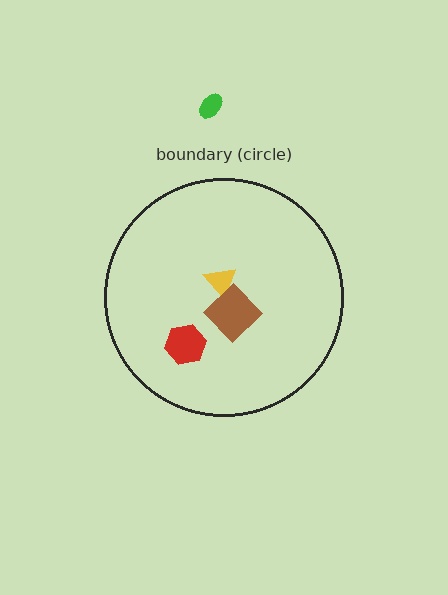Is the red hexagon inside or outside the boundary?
Inside.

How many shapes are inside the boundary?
3 inside, 1 outside.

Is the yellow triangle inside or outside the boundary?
Inside.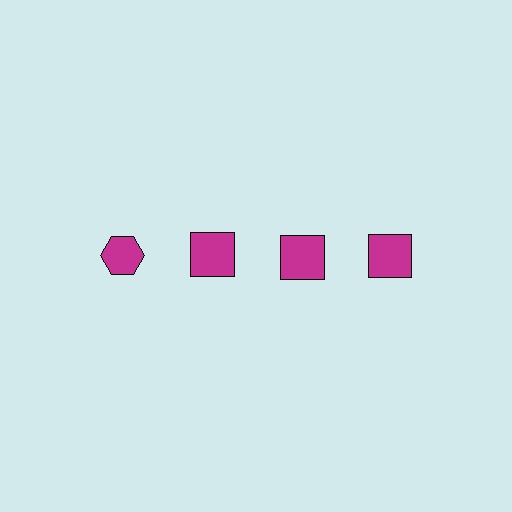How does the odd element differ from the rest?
It has a different shape: hexagon instead of square.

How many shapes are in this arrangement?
There are 4 shapes arranged in a grid pattern.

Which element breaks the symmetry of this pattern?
The magenta hexagon in the top row, leftmost column breaks the symmetry. All other shapes are magenta squares.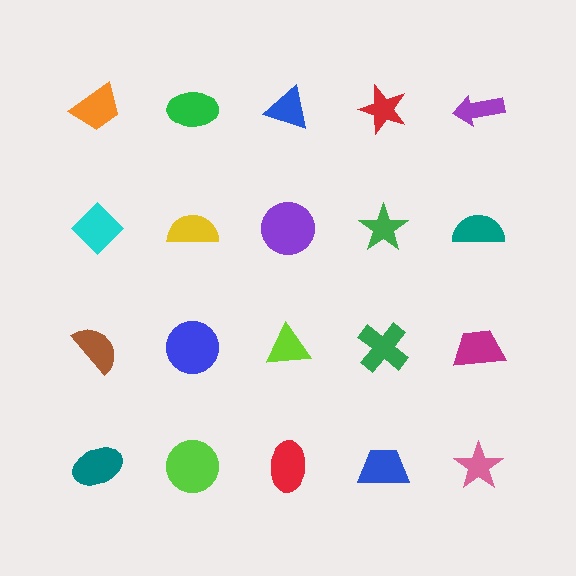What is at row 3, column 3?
A lime triangle.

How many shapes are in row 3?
5 shapes.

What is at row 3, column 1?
A brown semicircle.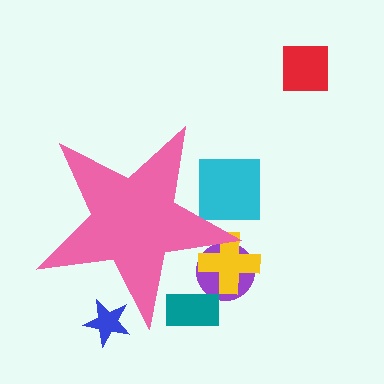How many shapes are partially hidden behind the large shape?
5 shapes are partially hidden.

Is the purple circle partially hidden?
Yes, the purple circle is partially hidden behind the pink star.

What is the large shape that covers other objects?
A pink star.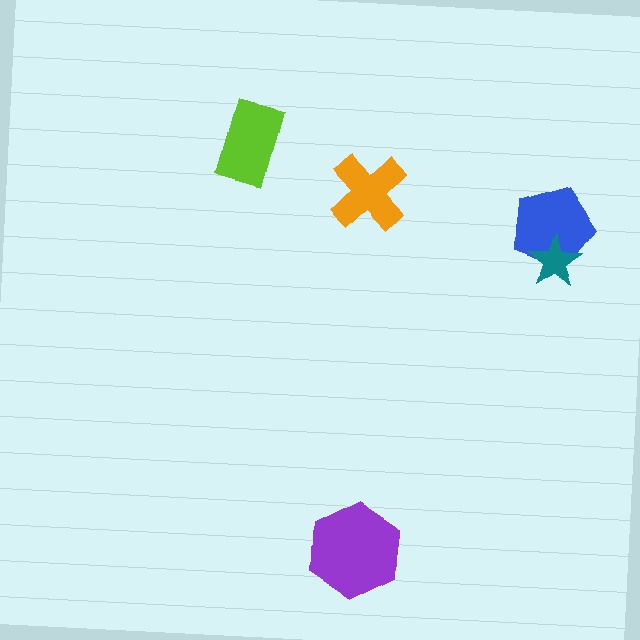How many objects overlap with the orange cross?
0 objects overlap with the orange cross.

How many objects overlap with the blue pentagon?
1 object overlaps with the blue pentagon.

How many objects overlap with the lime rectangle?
0 objects overlap with the lime rectangle.